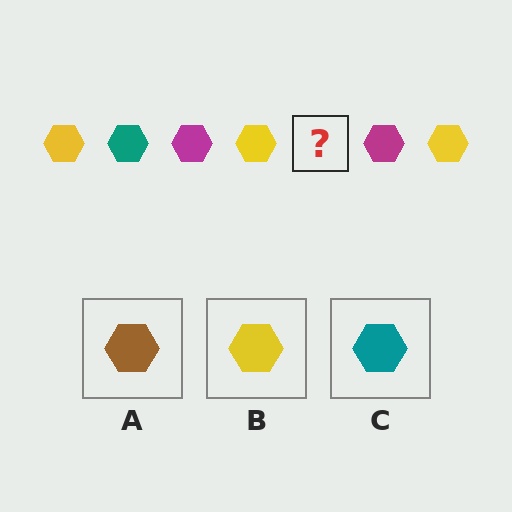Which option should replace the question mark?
Option C.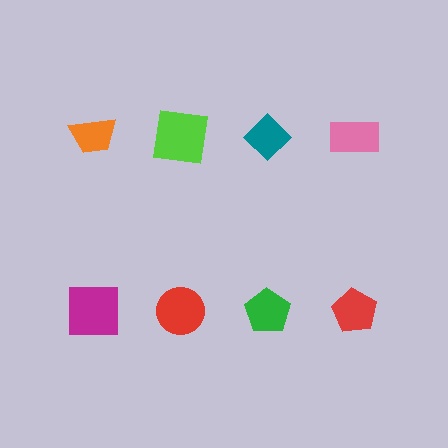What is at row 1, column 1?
An orange trapezoid.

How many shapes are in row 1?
4 shapes.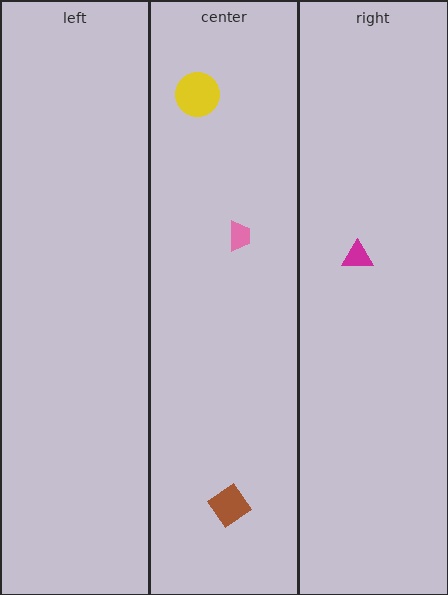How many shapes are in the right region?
1.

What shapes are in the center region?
The yellow circle, the pink trapezoid, the brown diamond.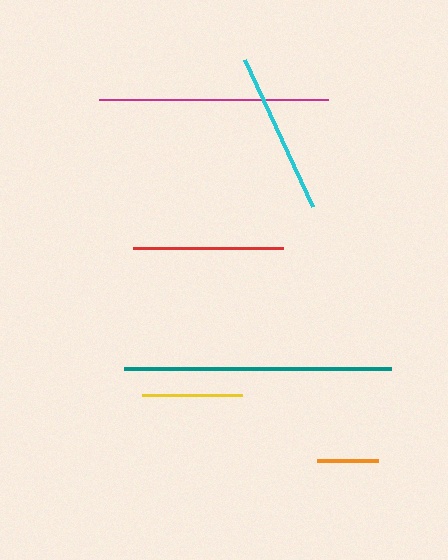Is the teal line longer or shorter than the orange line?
The teal line is longer than the orange line.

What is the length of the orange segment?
The orange segment is approximately 61 pixels long.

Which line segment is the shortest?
The orange line is the shortest at approximately 61 pixels.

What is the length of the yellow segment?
The yellow segment is approximately 100 pixels long.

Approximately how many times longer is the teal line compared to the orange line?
The teal line is approximately 4.4 times the length of the orange line.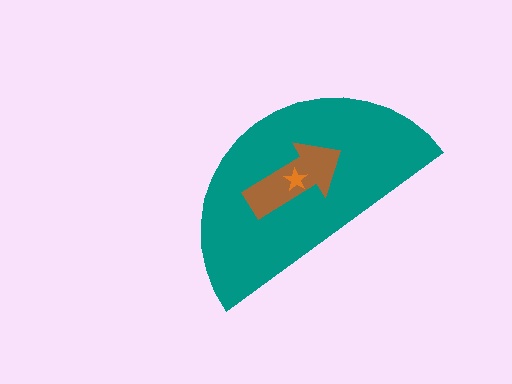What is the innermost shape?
The orange star.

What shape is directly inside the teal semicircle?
The brown arrow.